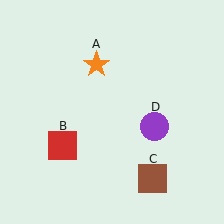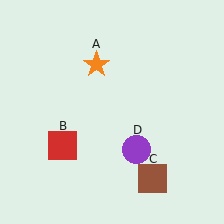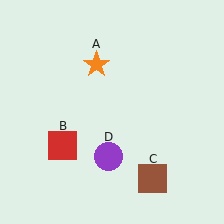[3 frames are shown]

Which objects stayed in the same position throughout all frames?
Orange star (object A) and red square (object B) and brown square (object C) remained stationary.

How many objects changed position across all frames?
1 object changed position: purple circle (object D).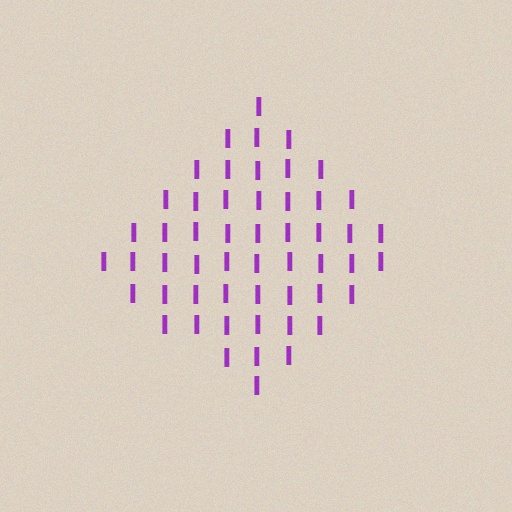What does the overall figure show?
The overall figure shows a diamond.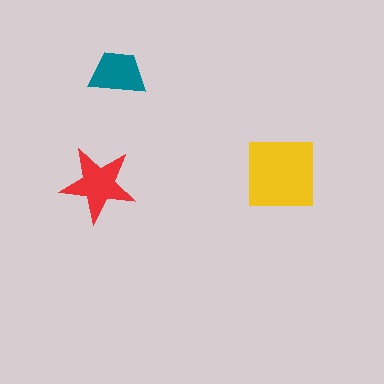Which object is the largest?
The yellow square.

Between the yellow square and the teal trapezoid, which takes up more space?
The yellow square.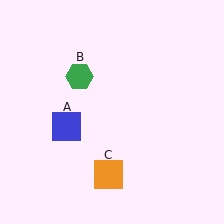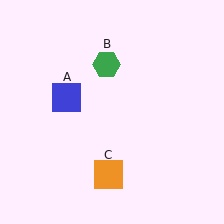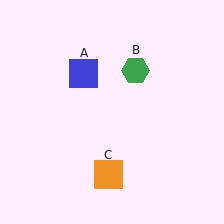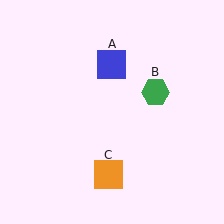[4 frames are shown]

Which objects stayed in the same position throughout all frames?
Orange square (object C) remained stationary.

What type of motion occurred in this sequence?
The blue square (object A), green hexagon (object B) rotated clockwise around the center of the scene.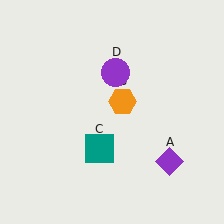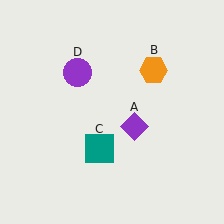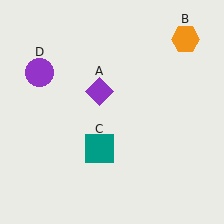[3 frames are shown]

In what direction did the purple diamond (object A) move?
The purple diamond (object A) moved up and to the left.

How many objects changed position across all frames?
3 objects changed position: purple diamond (object A), orange hexagon (object B), purple circle (object D).